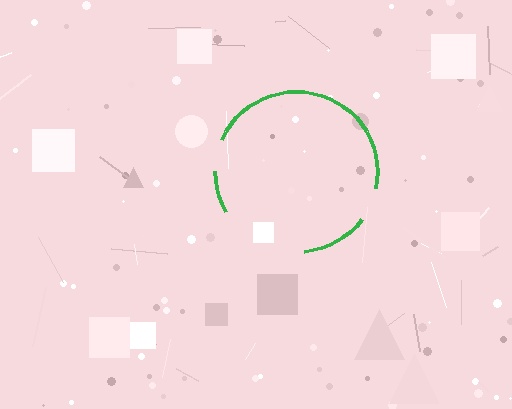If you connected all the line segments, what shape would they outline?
They would outline a circle.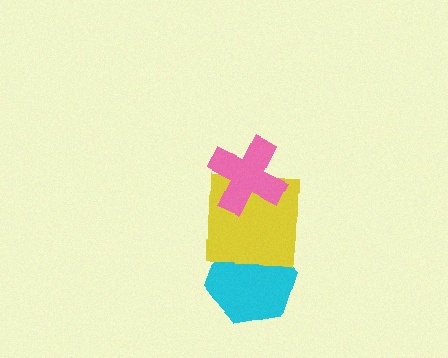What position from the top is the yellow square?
The yellow square is 2nd from the top.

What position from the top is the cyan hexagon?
The cyan hexagon is 3rd from the top.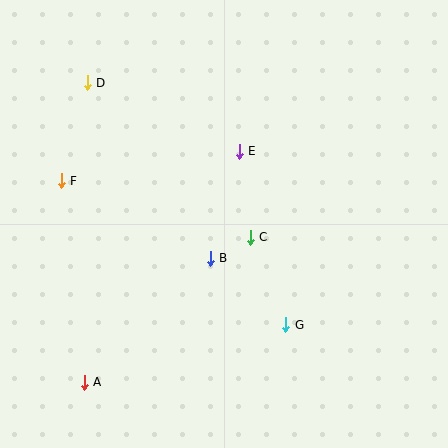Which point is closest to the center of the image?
Point C at (250, 237) is closest to the center.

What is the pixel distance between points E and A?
The distance between E and A is 278 pixels.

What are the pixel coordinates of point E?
Point E is at (239, 151).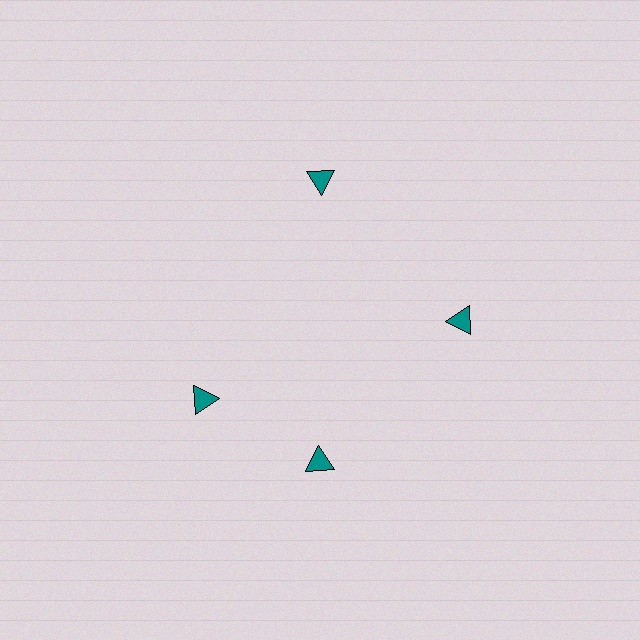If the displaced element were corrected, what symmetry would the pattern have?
It would have 4-fold rotational symmetry — the pattern would map onto itself every 90 degrees.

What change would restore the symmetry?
The symmetry would be restored by rotating it back into even spacing with its neighbors so that all 4 triangles sit at equal angles and equal distance from the center.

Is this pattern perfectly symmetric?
No. The 4 teal triangles are arranged in a ring, but one element near the 9 o'clock position is rotated out of alignment along the ring, breaking the 4-fold rotational symmetry.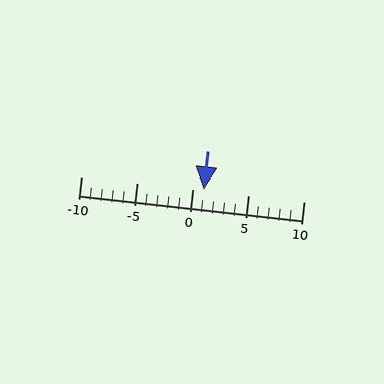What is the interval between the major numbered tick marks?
The major tick marks are spaced 5 units apart.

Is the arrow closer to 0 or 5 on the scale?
The arrow is closer to 0.